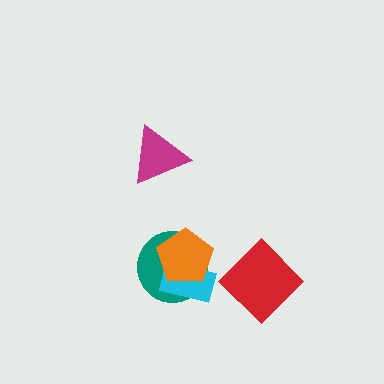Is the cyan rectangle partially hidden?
Yes, it is partially covered by another shape.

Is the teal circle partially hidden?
Yes, it is partially covered by another shape.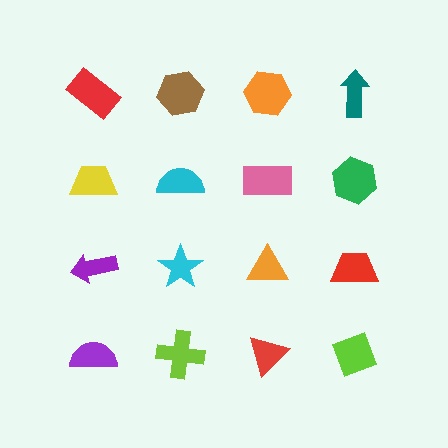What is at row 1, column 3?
An orange hexagon.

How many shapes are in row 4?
4 shapes.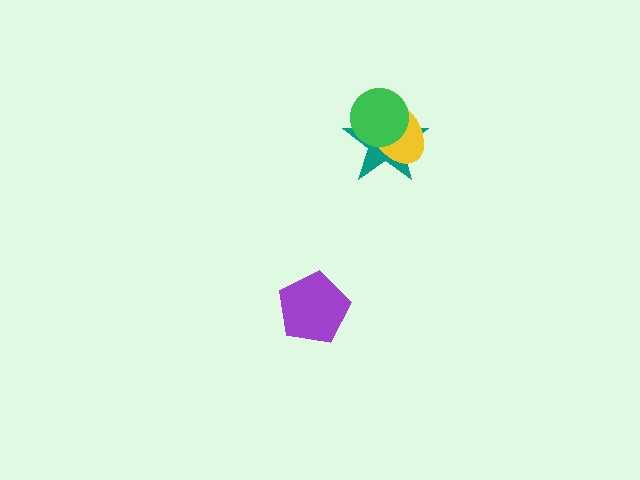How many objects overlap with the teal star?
2 objects overlap with the teal star.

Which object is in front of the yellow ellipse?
The green circle is in front of the yellow ellipse.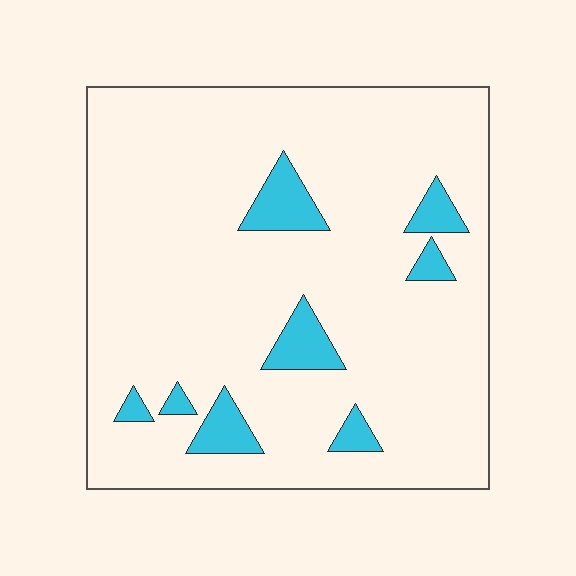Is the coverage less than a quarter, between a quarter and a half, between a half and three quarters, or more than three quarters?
Less than a quarter.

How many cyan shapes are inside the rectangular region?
8.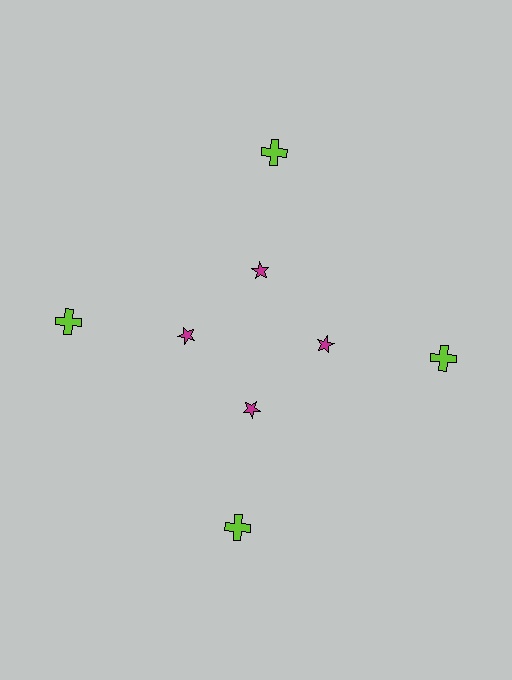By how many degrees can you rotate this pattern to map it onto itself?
The pattern maps onto itself every 90 degrees of rotation.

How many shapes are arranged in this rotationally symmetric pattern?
There are 8 shapes, arranged in 4 groups of 2.